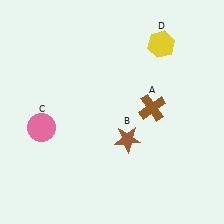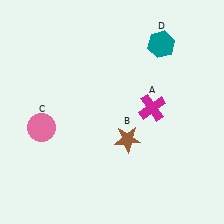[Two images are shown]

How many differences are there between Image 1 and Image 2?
There are 2 differences between the two images.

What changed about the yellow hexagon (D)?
In Image 1, D is yellow. In Image 2, it changed to teal.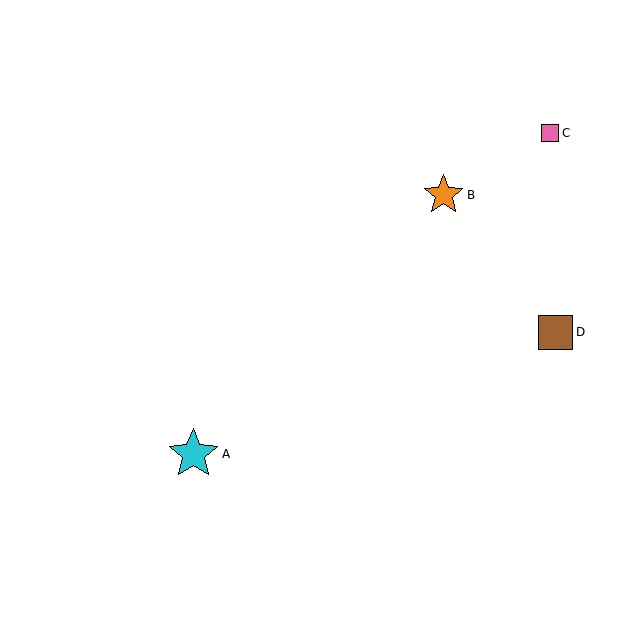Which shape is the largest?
The cyan star (labeled A) is the largest.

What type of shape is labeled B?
Shape B is an orange star.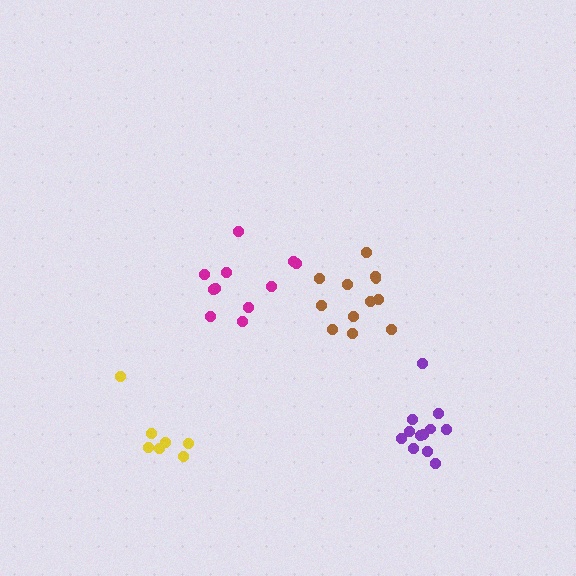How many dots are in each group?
Group 1: 12 dots, Group 2: 7 dots, Group 3: 12 dots, Group 4: 11 dots (42 total).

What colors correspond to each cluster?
The clusters are colored: brown, yellow, purple, magenta.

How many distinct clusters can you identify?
There are 4 distinct clusters.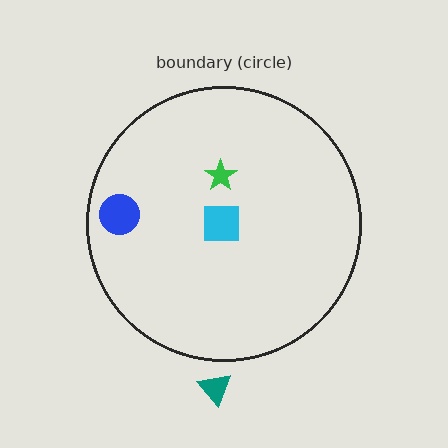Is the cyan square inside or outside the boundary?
Inside.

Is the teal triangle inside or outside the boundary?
Outside.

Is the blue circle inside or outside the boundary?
Inside.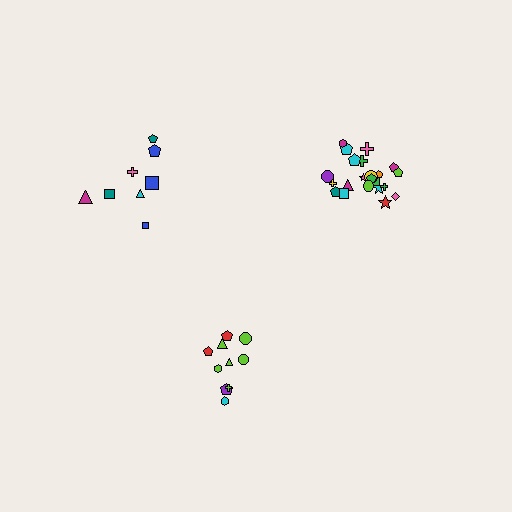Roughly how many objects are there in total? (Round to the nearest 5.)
Roughly 40 objects in total.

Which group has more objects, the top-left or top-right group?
The top-right group.